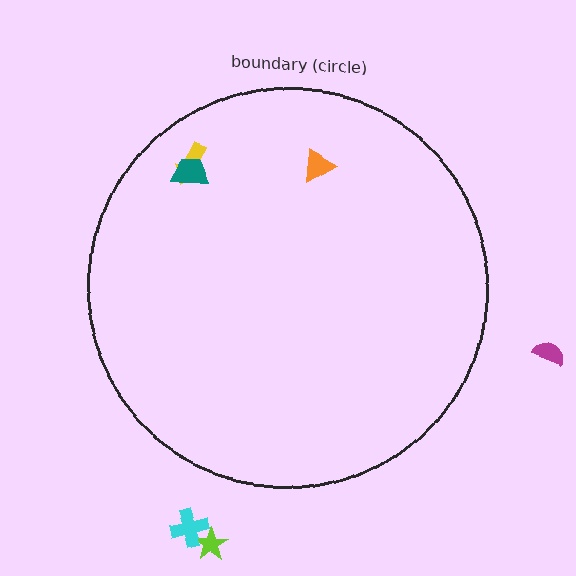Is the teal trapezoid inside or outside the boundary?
Inside.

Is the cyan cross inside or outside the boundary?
Outside.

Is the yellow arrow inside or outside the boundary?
Inside.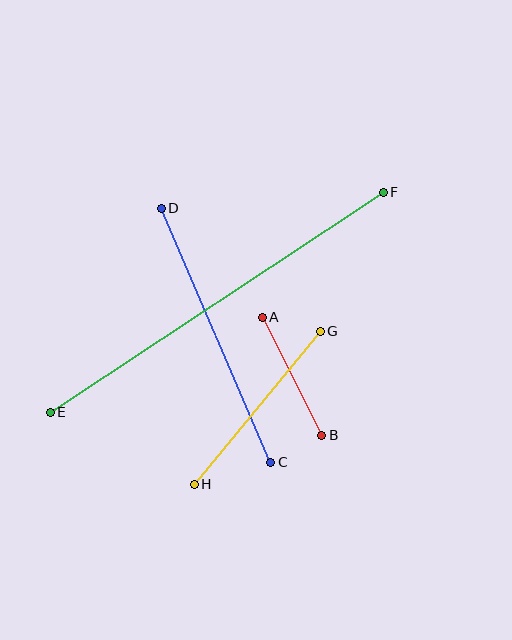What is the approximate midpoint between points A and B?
The midpoint is at approximately (292, 376) pixels.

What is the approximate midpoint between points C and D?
The midpoint is at approximately (216, 335) pixels.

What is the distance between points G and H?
The distance is approximately 198 pixels.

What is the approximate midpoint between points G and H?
The midpoint is at approximately (257, 408) pixels.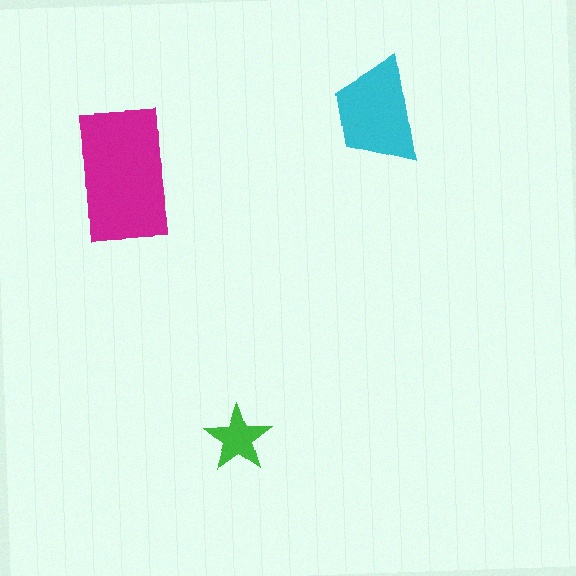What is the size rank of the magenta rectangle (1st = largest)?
1st.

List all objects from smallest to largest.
The green star, the cyan trapezoid, the magenta rectangle.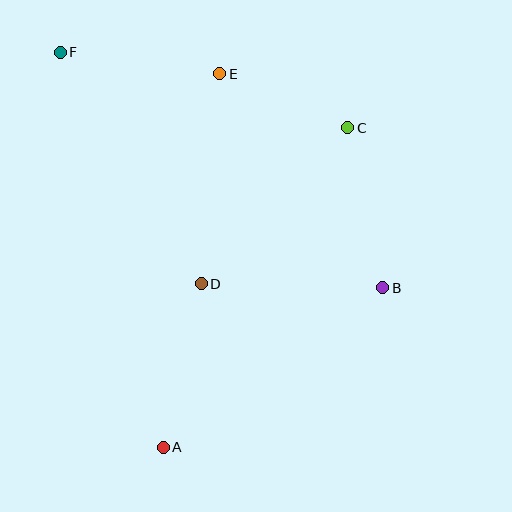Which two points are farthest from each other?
Points A and F are farthest from each other.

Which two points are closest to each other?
Points C and E are closest to each other.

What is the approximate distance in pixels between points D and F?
The distance between D and F is approximately 271 pixels.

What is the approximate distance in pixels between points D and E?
The distance between D and E is approximately 210 pixels.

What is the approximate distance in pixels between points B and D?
The distance between B and D is approximately 182 pixels.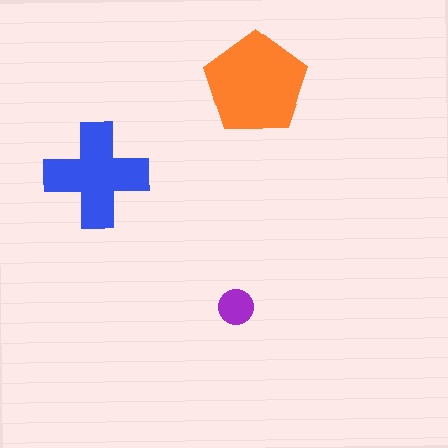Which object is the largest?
The orange pentagon.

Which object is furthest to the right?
The orange pentagon is rightmost.